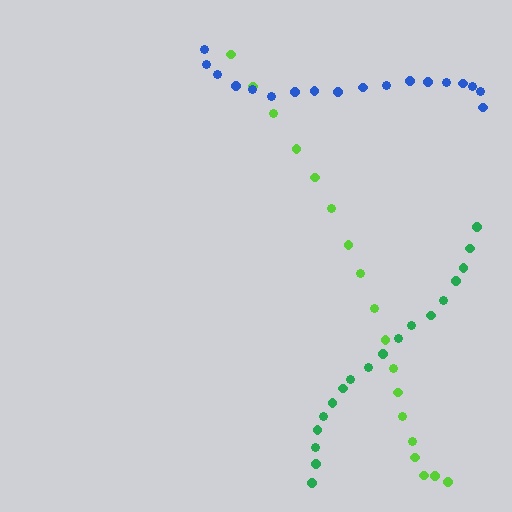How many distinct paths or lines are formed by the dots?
There are 3 distinct paths.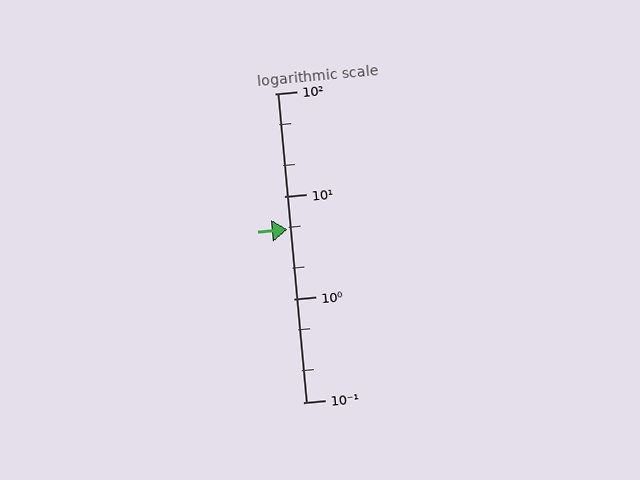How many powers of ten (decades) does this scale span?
The scale spans 3 decades, from 0.1 to 100.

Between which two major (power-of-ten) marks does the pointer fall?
The pointer is between 1 and 10.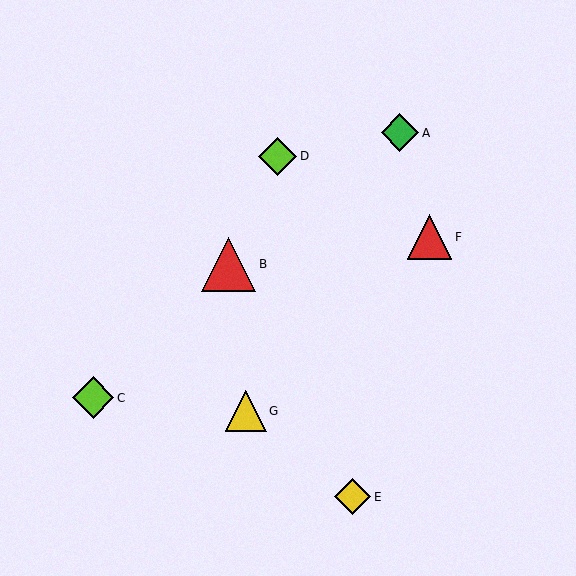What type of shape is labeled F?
Shape F is a red triangle.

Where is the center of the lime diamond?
The center of the lime diamond is at (277, 156).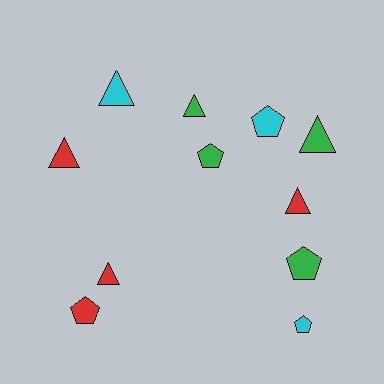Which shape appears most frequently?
Triangle, with 6 objects.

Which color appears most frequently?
Green, with 4 objects.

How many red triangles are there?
There are 3 red triangles.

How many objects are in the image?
There are 11 objects.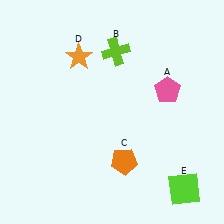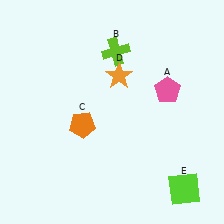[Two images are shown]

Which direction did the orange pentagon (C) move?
The orange pentagon (C) moved left.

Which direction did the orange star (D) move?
The orange star (D) moved right.